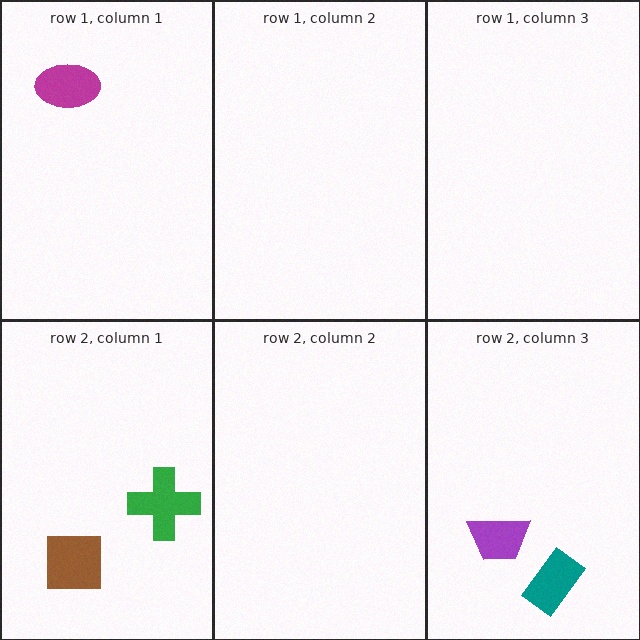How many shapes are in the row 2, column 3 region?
2.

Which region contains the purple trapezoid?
The row 2, column 3 region.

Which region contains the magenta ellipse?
The row 1, column 1 region.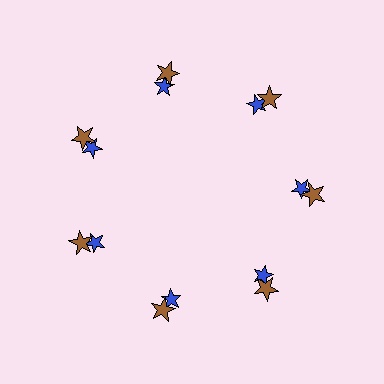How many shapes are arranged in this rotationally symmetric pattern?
There are 14 shapes, arranged in 7 groups of 2.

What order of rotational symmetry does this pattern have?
This pattern has 7-fold rotational symmetry.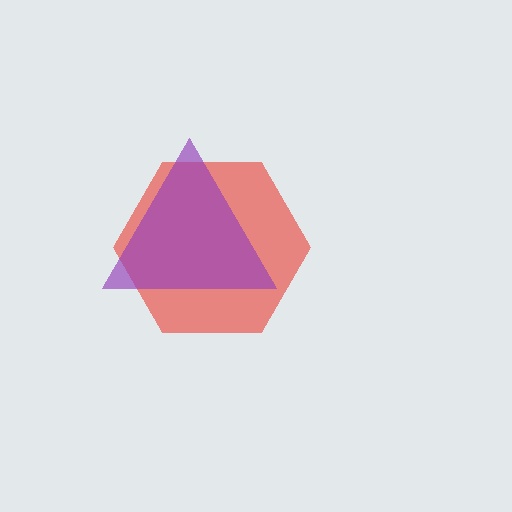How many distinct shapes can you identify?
There are 2 distinct shapes: a red hexagon, a purple triangle.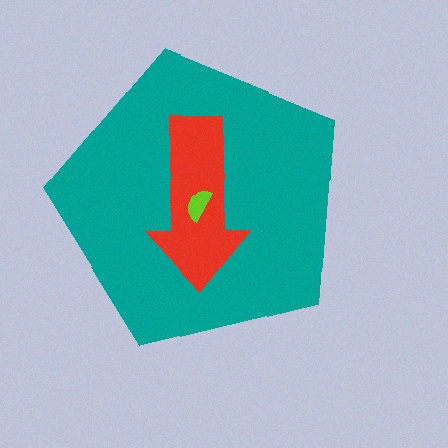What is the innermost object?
The lime semicircle.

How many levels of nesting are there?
3.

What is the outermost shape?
The teal pentagon.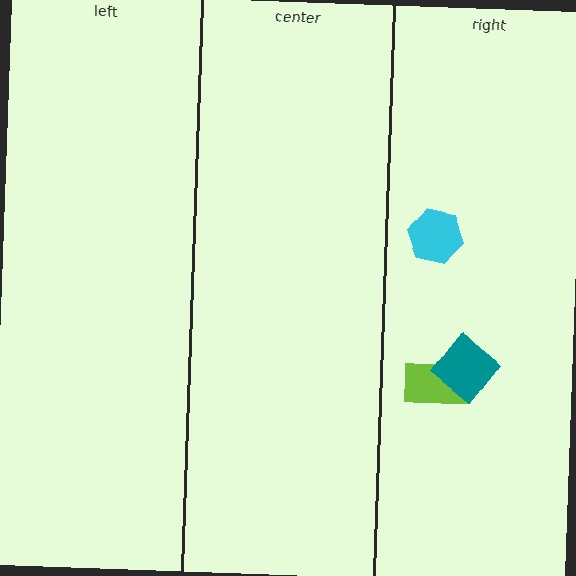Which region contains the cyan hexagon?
The right region.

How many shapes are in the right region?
3.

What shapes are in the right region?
The lime rectangle, the teal diamond, the cyan hexagon.